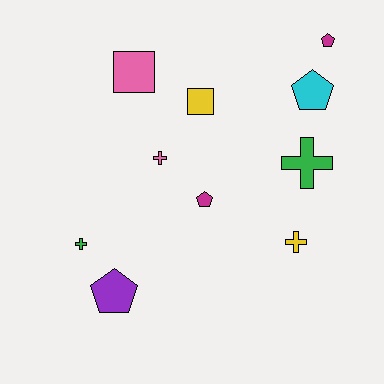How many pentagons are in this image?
There are 4 pentagons.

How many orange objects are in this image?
There are no orange objects.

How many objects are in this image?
There are 10 objects.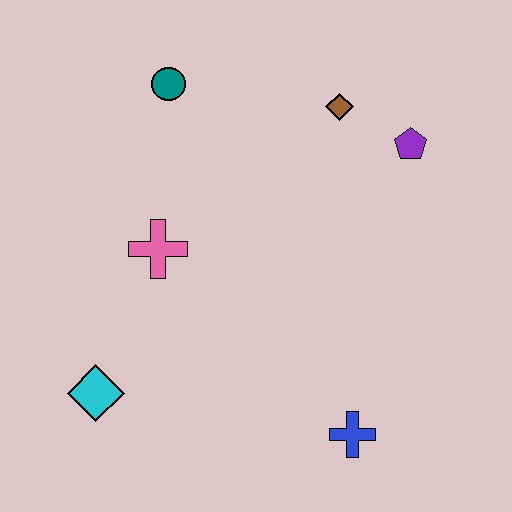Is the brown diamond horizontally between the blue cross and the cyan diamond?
Yes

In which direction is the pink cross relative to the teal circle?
The pink cross is below the teal circle.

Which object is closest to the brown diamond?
The purple pentagon is closest to the brown diamond.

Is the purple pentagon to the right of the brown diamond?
Yes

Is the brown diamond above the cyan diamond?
Yes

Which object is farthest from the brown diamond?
The cyan diamond is farthest from the brown diamond.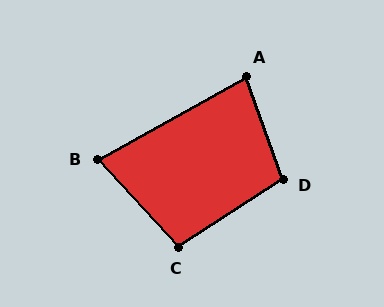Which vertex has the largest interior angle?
D, at approximately 104 degrees.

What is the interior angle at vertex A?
Approximately 80 degrees (acute).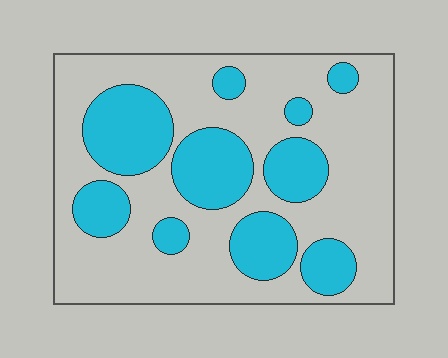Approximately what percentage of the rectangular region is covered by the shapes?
Approximately 30%.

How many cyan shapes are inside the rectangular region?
10.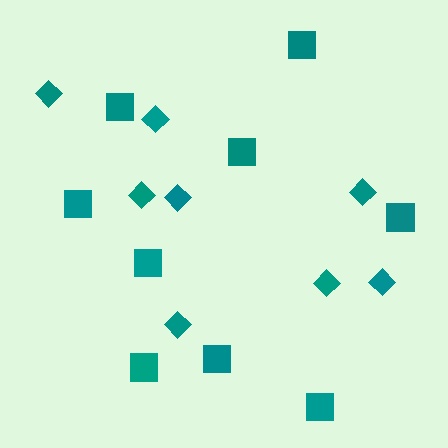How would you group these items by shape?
There are 2 groups: one group of diamonds (8) and one group of squares (9).